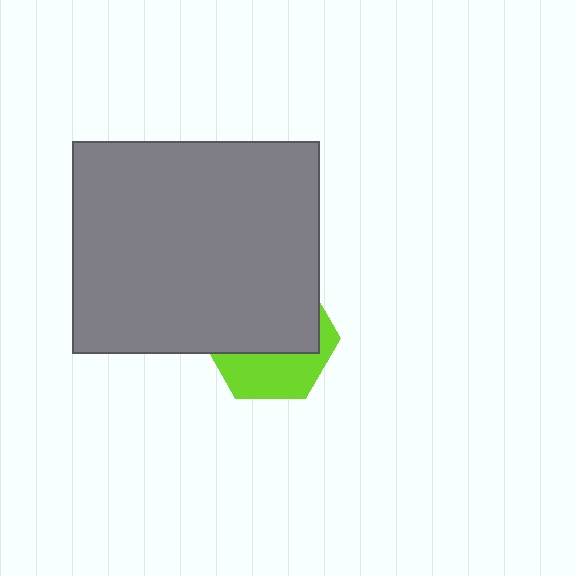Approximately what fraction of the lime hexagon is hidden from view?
Roughly 60% of the lime hexagon is hidden behind the gray rectangle.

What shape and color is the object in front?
The object in front is a gray rectangle.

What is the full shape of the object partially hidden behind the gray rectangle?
The partially hidden object is a lime hexagon.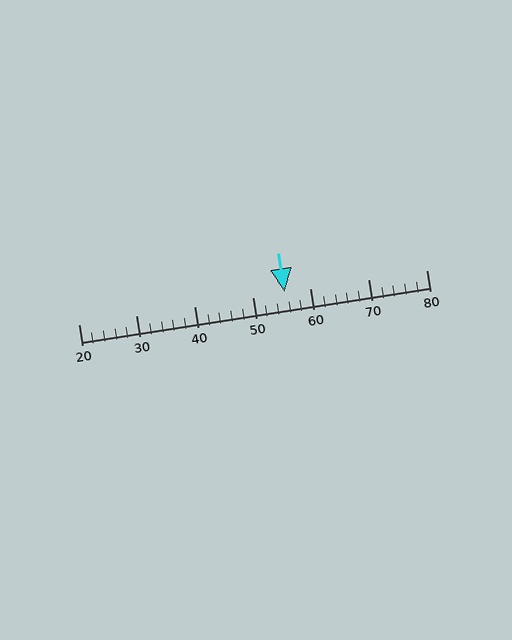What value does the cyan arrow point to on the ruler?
The cyan arrow points to approximately 56.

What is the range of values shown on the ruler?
The ruler shows values from 20 to 80.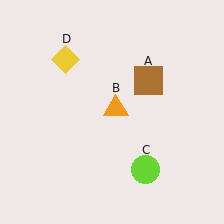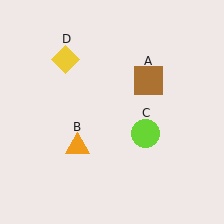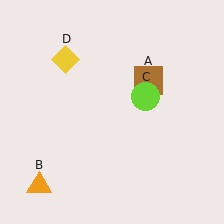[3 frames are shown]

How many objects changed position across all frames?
2 objects changed position: orange triangle (object B), lime circle (object C).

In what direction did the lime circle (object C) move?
The lime circle (object C) moved up.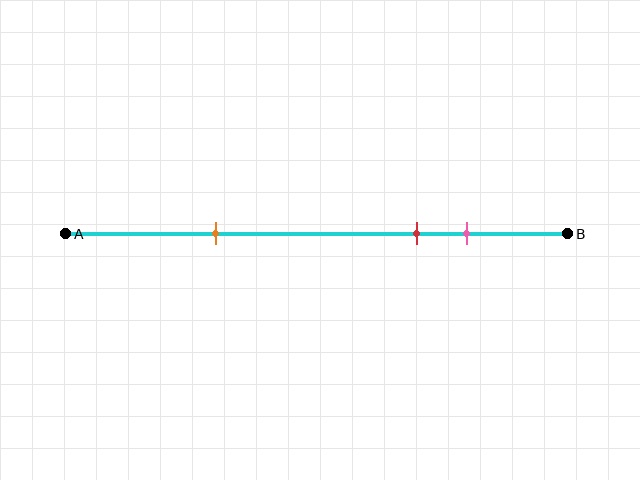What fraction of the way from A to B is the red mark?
The red mark is approximately 70% (0.7) of the way from A to B.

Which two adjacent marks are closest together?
The red and pink marks are the closest adjacent pair.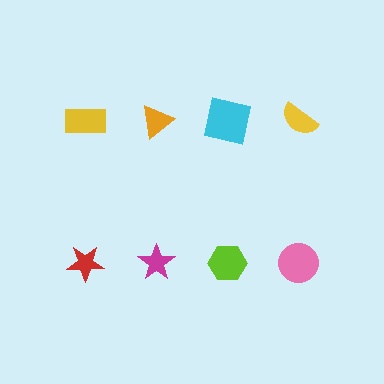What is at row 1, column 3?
A cyan square.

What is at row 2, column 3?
A lime hexagon.